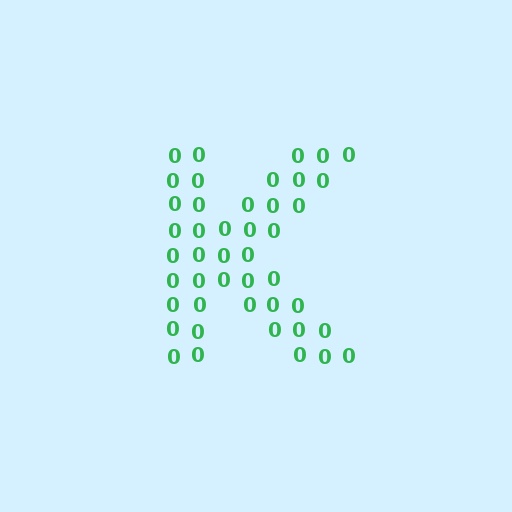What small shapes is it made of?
It is made of small digit 0's.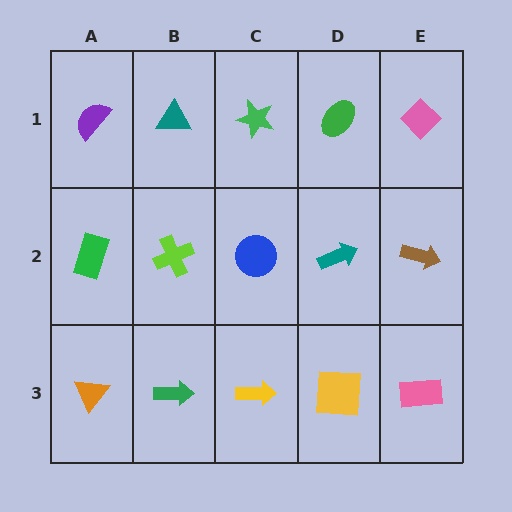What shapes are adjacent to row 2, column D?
A green ellipse (row 1, column D), a yellow square (row 3, column D), a blue circle (row 2, column C), a brown arrow (row 2, column E).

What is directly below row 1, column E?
A brown arrow.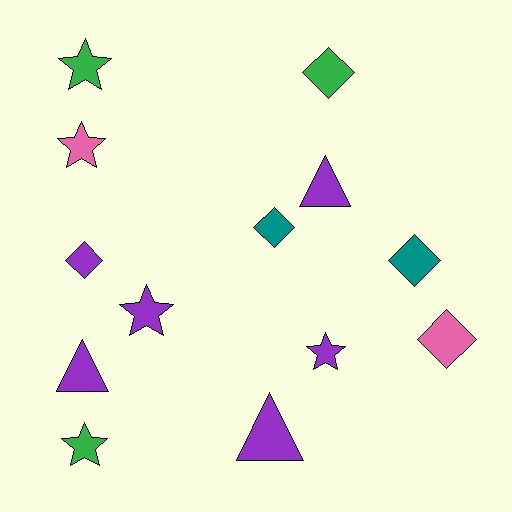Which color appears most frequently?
Purple, with 6 objects.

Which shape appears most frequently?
Diamond, with 5 objects.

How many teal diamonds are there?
There are 2 teal diamonds.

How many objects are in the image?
There are 13 objects.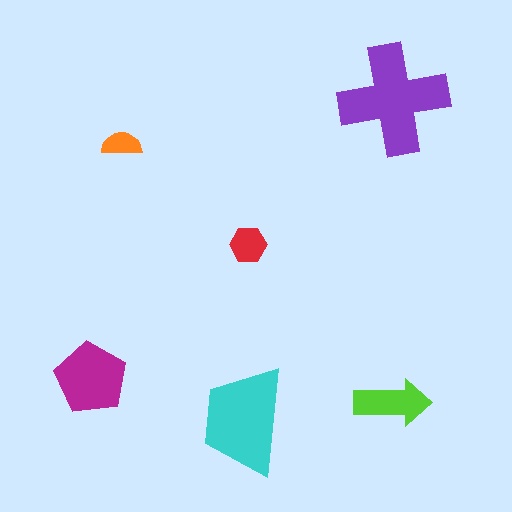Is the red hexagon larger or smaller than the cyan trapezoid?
Smaller.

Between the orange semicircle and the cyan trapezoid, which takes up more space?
The cyan trapezoid.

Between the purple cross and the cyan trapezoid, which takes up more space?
The purple cross.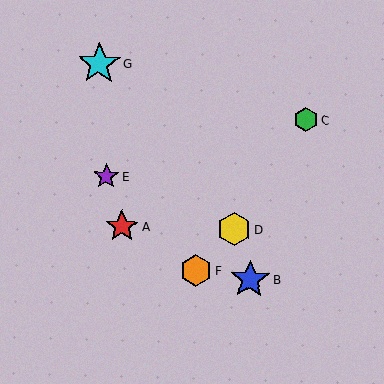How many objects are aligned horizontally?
2 objects (A, D) are aligned horizontally.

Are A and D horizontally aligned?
Yes, both are at y≈226.